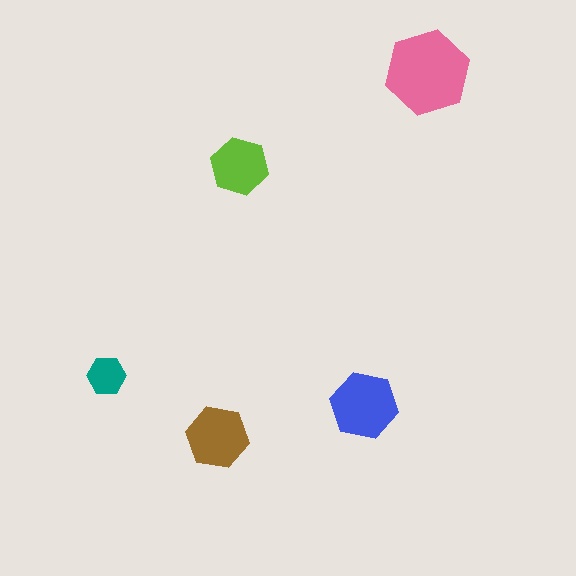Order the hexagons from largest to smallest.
the pink one, the blue one, the brown one, the lime one, the teal one.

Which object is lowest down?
The brown hexagon is bottommost.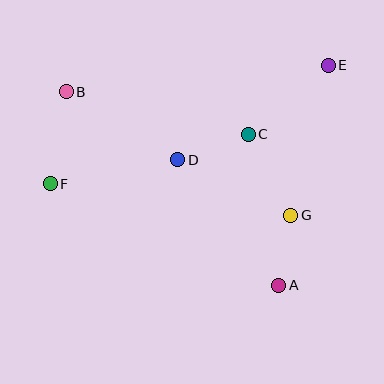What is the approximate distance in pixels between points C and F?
The distance between C and F is approximately 204 pixels.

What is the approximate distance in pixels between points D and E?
The distance between D and E is approximately 178 pixels.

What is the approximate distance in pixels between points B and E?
The distance between B and E is approximately 263 pixels.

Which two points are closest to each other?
Points A and G are closest to each other.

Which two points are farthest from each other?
Points E and F are farthest from each other.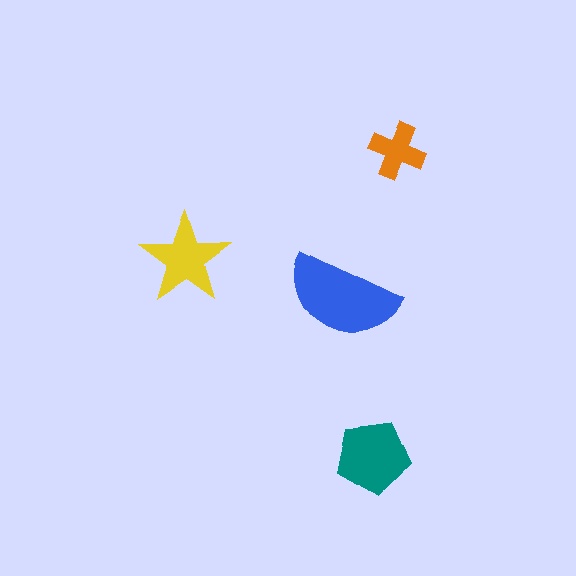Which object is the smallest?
The orange cross.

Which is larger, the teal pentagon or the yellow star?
The teal pentagon.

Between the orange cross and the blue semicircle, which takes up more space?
The blue semicircle.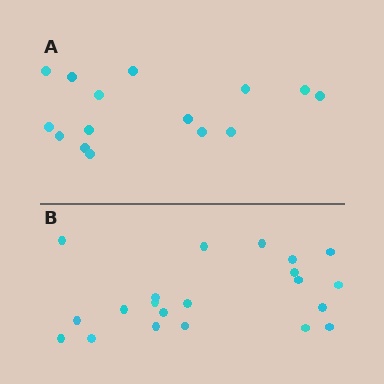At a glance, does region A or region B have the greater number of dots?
Region B (the bottom region) has more dots.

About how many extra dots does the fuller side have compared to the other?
Region B has about 6 more dots than region A.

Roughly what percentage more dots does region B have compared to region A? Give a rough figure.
About 40% more.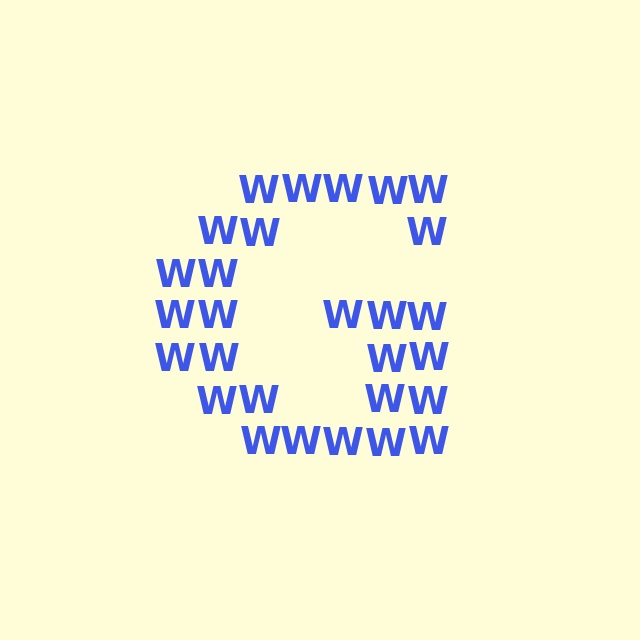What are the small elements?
The small elements are letter W's.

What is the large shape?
The large shape is the letter G.